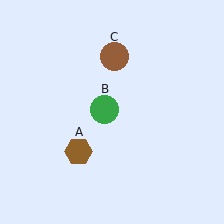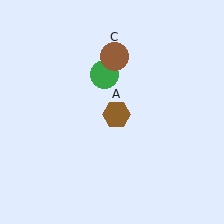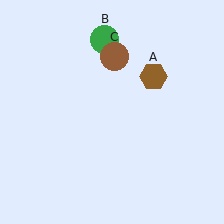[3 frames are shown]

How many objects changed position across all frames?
2 objects changed position: brown hexagon (object A), green circle (object B).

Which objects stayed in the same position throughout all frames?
Brown circle (object C) remained stationary.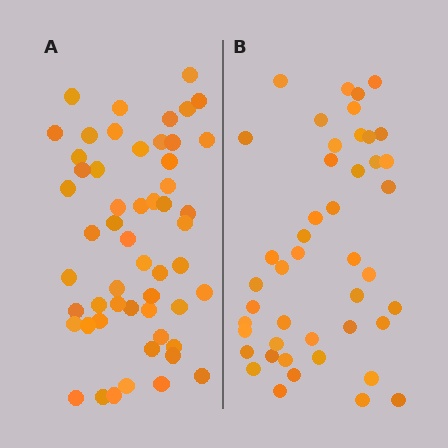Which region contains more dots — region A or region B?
Region A (the left region) has more dots.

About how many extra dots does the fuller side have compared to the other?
Region A has roughly 8 or so more dots than region B.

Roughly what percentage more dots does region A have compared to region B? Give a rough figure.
About 20% more.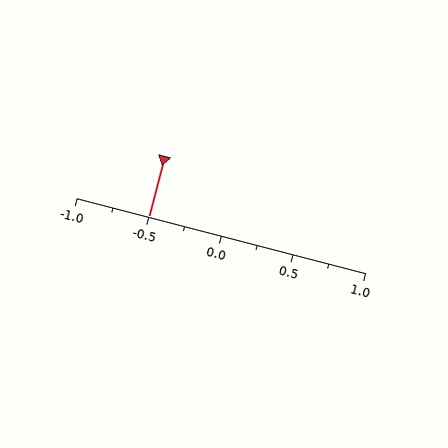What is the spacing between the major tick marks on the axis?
The major ticks are spaced 0.5 apart.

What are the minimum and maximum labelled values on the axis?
The axis runs from -1.0 to 1.0.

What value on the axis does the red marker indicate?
The marker indicates approximately -0.5.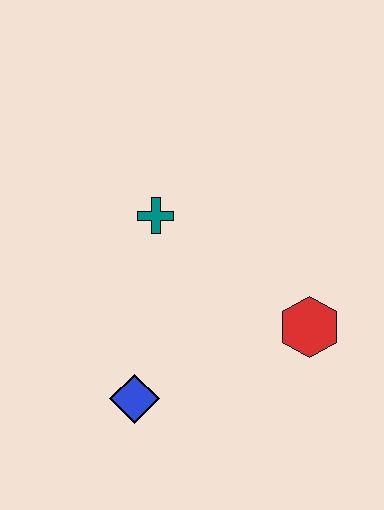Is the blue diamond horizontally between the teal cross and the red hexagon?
No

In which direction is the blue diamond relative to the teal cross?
The blue diamond is below the teal cross.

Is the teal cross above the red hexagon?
Yes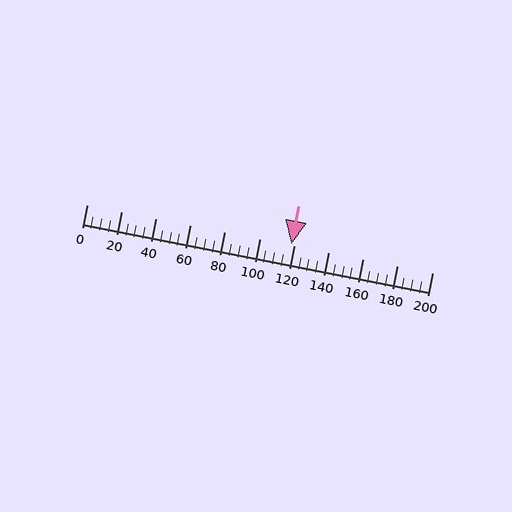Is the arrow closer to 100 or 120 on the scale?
The arrow is closer to 120.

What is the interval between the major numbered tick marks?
The major tick marks are spaced 20 units apart.